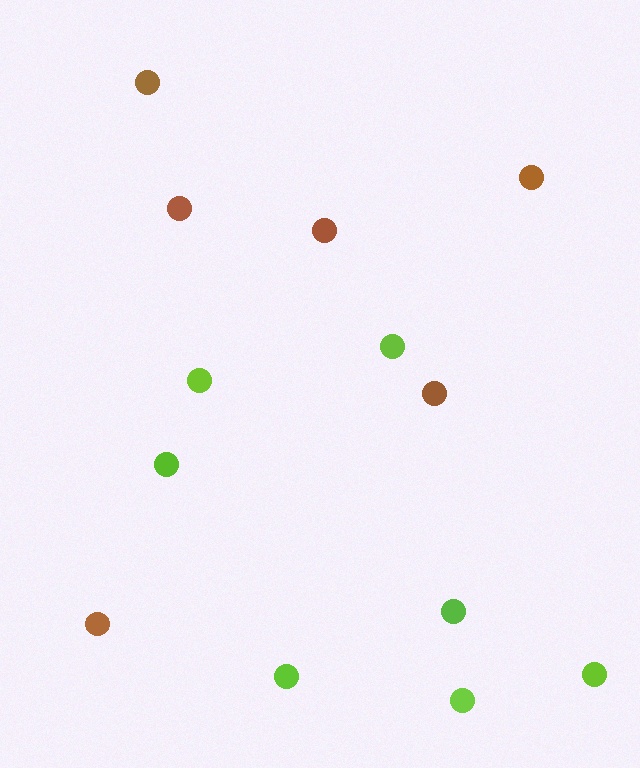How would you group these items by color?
There are 2 groups: one group of lime circles (7) and one group of brown circles (6).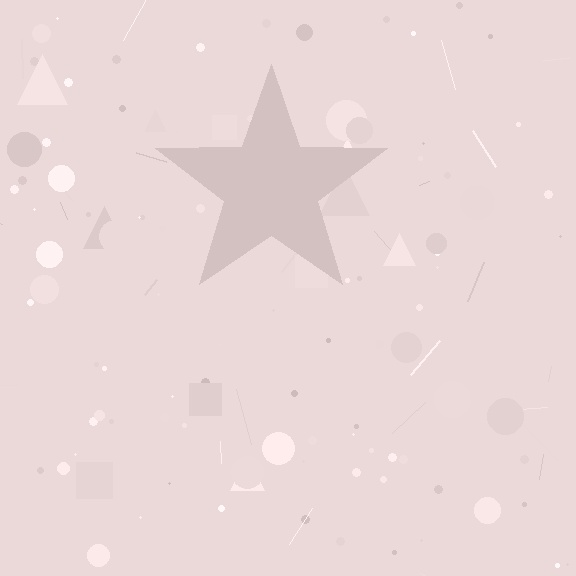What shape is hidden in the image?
A star is hidden in the image.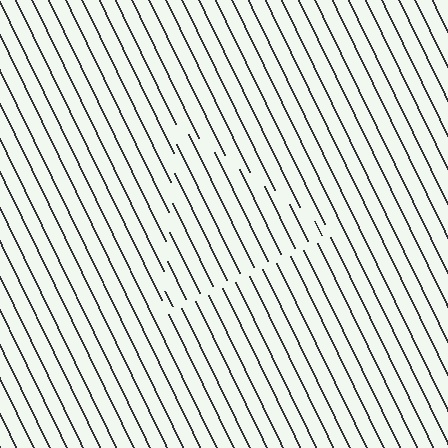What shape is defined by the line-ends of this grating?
An illusory triangle. The interior of the shape contains the same grating, shifted by half a period — the contour is defined by the phase discontinuity where line-ends from the inner and outer gratings abut.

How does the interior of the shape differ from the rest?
The interior of the shape contains the same grating, shifted by half a period — the contour is defined by the phase discontinuity where line-ends from the inner and outer gratings abut.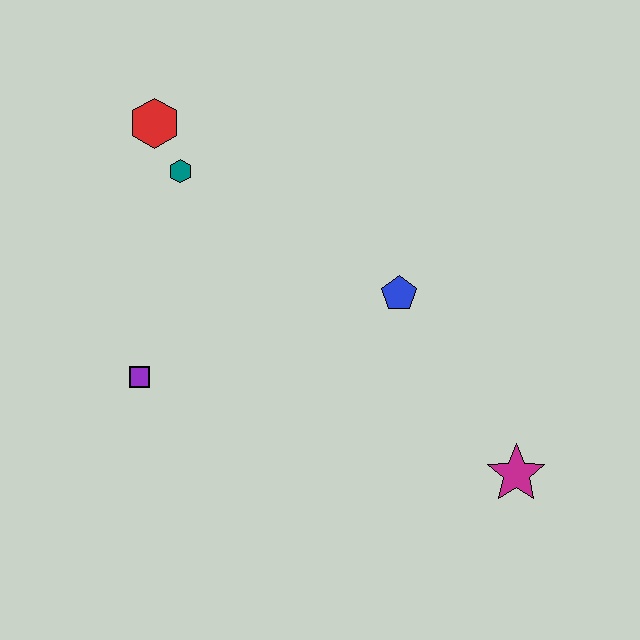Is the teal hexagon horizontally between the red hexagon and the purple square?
No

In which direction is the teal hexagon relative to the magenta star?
The teal hexagon is to the left of the magenta star.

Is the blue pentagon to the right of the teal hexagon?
Yes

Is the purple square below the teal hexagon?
Yes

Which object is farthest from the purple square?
The magenta star is farthest from the purple square.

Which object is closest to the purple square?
The teal hexagon is closest to the purple square.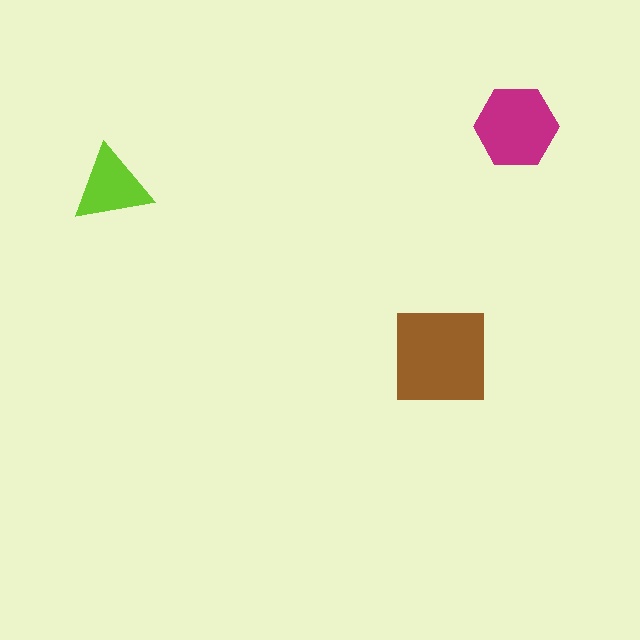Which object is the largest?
The brown square.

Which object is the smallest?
The lime triangle.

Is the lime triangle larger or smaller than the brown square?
Smaller.